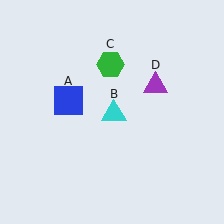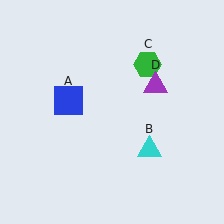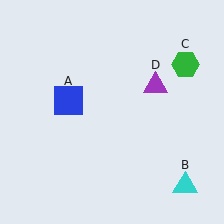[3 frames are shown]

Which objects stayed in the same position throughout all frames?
Blue square (object A) and purple triangle (object D) remained stationary.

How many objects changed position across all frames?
2 objects changed position: cyan triangle (object B), green hexagon (object C).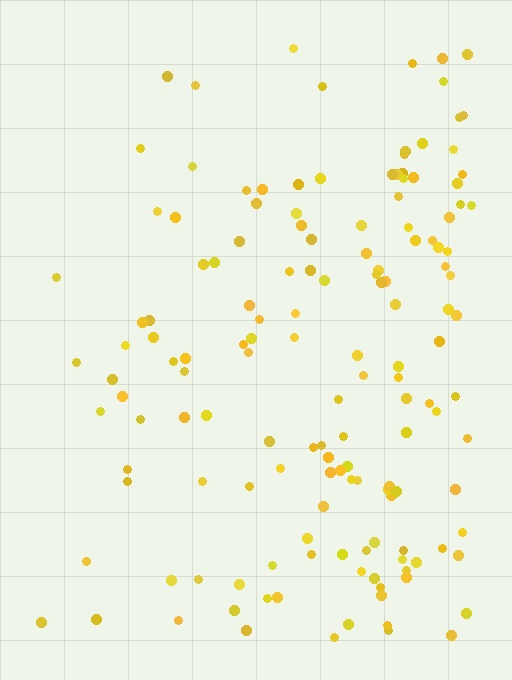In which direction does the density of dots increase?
From left to right, with the right side densest.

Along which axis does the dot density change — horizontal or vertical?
Horizontal.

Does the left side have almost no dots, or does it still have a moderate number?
Still a moderate number, just noticeably fewer than the right.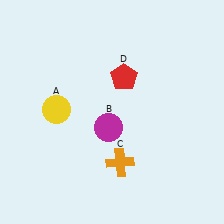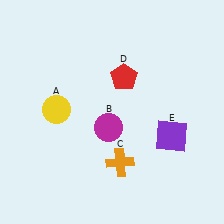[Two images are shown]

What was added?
A purple square (E) was added in Image 2.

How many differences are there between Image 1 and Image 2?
There is 1 difference between the two images.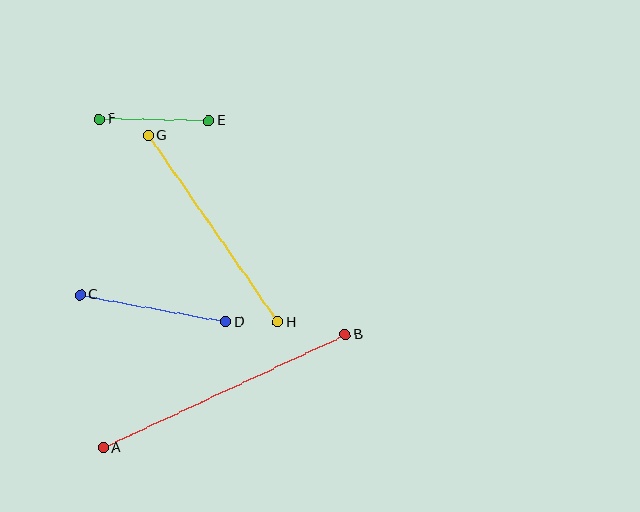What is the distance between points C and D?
The distance is approximately 148 pixels.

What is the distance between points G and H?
The distance is approximately 227 pixels.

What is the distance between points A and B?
The distance is approximately 267 pixels.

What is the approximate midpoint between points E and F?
The midpoint is at approximately (154, 120) pixels.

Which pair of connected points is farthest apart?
Points A and B are farthest apart.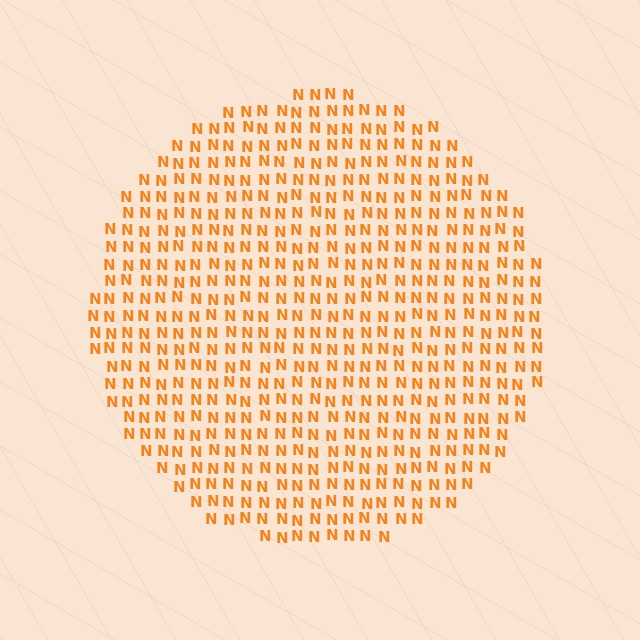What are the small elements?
The small elements are letter N's.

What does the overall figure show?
The overall figure shows a circle.